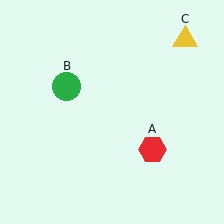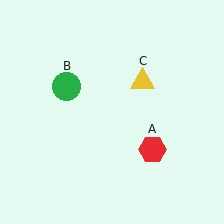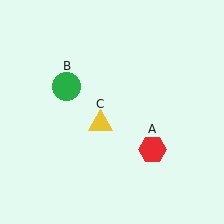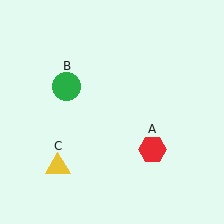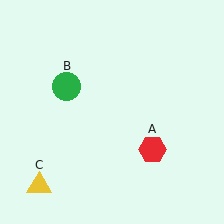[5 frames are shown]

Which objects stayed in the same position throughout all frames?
Red hexagon (object A) and green circle (object B) remained stationary.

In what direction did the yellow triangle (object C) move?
The yellow triangle (object C) moved down and to the left.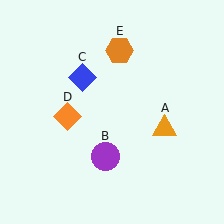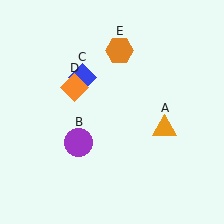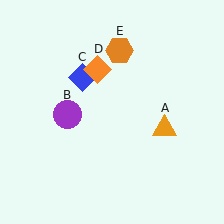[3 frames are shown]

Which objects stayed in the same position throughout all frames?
Orange triangle (object A) and blue diamond (object C) and orange hexagon (object E) remained stationary.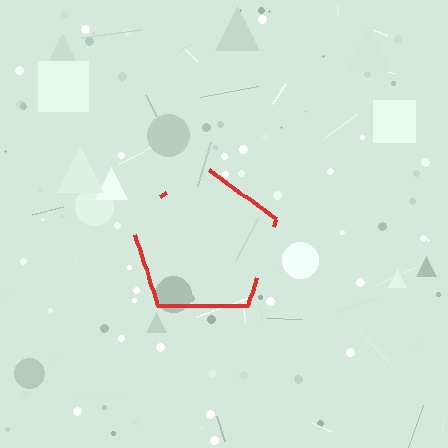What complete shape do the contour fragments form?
The contour fragments form a pentagon.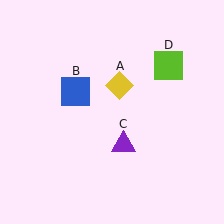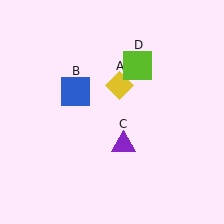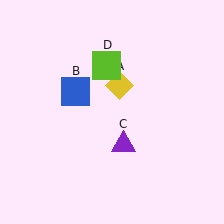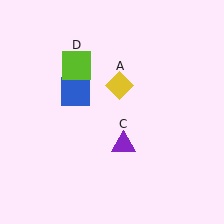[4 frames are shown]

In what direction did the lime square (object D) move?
The lime square (object D) moved left.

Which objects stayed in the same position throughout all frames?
Yellow diamond (object A) and blue square (object B) and purple triangle (object C) remained stationary.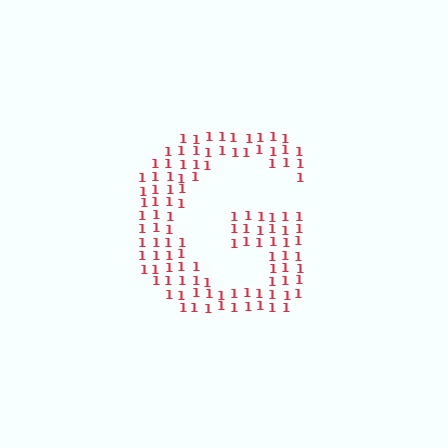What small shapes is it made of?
It is made of small digit 1's.